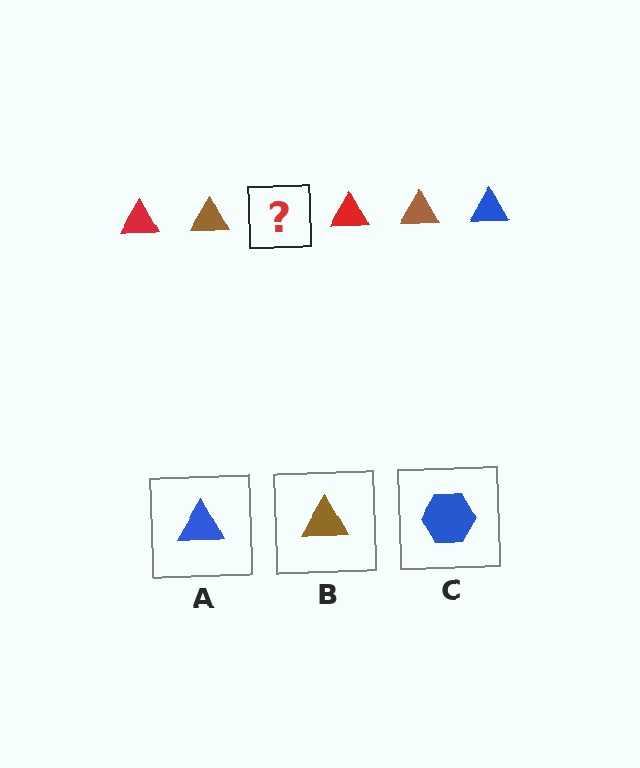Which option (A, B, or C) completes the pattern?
A.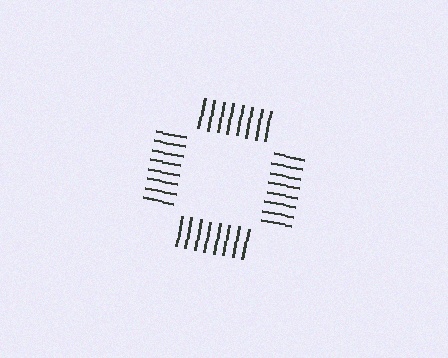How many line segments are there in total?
32 — 8 along each of the 4 edges.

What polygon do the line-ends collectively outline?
An illusory square — the line segments terminate on its edges but no continuous stroke is drawn.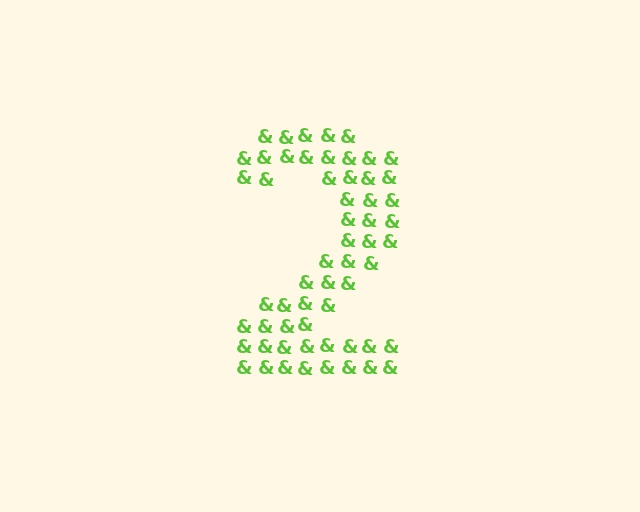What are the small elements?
The small elements are ampersands.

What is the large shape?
The large shape is the digit 2.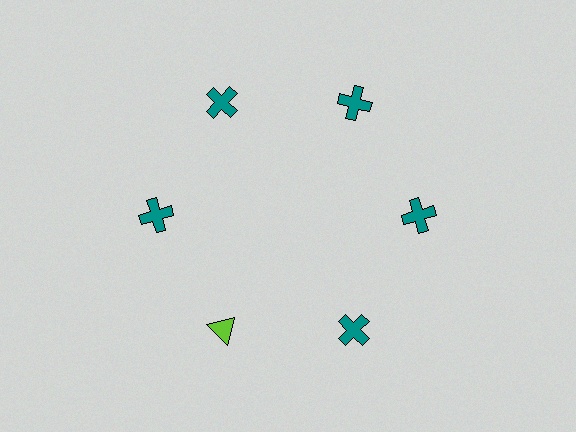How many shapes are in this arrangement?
There are 6 shapes arranged in a ring pattern.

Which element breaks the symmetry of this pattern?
The lime triangle at roughly the 7 o'clock position breaks the symmetry. All other shapes are teal crosses.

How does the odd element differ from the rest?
It differs in both color (lime instead of teal) and shape (triangle instead of cross).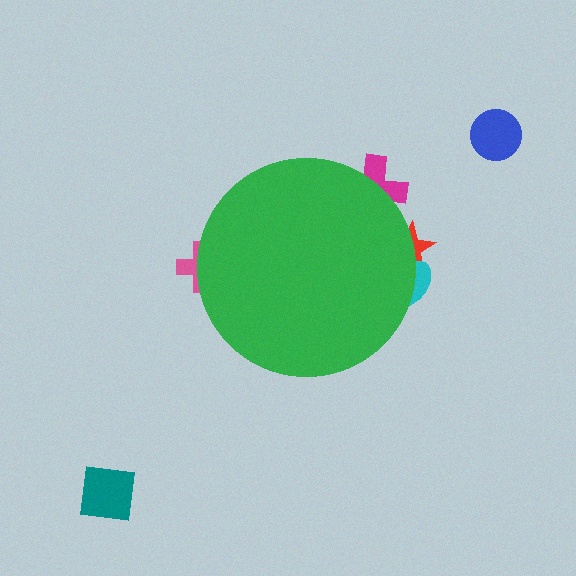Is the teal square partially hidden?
No, the teal square is fully visible.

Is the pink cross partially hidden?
Yes, the pink cross is partially hidden behind the green circle.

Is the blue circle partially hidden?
No, the blue circle is fully visible.